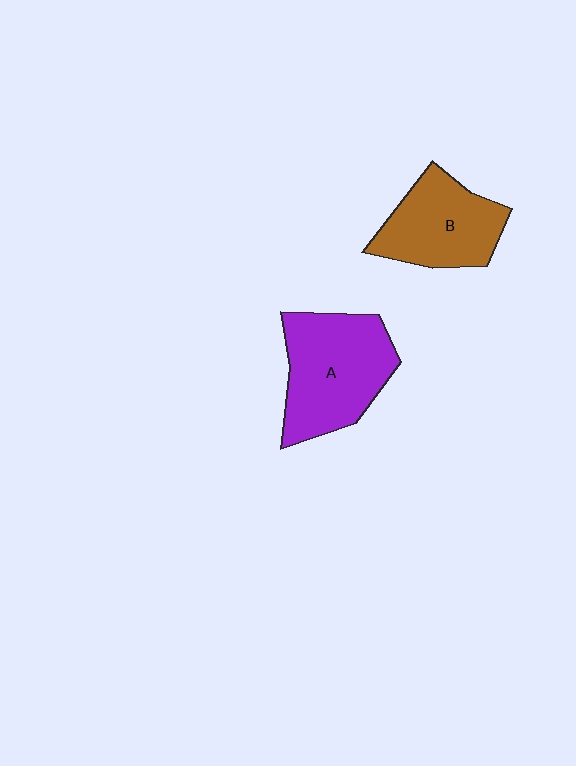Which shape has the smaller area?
Shape B (brown).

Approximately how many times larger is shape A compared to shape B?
Approximately 1.2 times.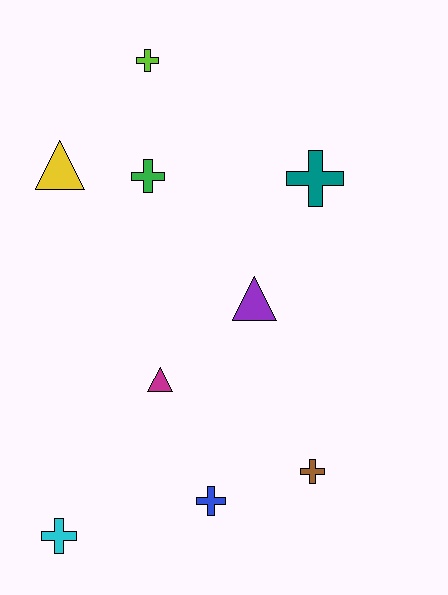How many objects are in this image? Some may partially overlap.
There are 9 objects.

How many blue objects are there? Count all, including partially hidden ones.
There is 1 blue object.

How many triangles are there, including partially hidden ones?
There are 3 triangles.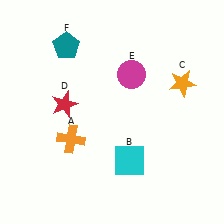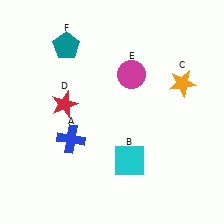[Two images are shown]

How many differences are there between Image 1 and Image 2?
There is 1 difference between the two images.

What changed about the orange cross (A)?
In Image 1, A is orange. In Image 2, it changed to blue.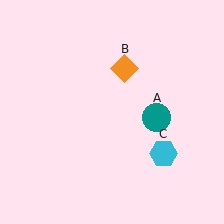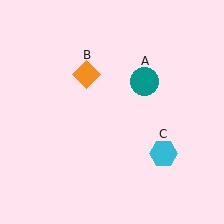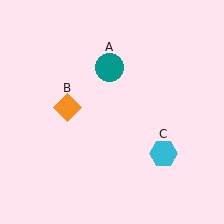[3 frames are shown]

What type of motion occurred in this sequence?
The teal circle (object A), orange diamond (object B) rotated counterclockwise around the center of the scene.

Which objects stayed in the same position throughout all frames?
Cyan hexagon (object C) remained stationary.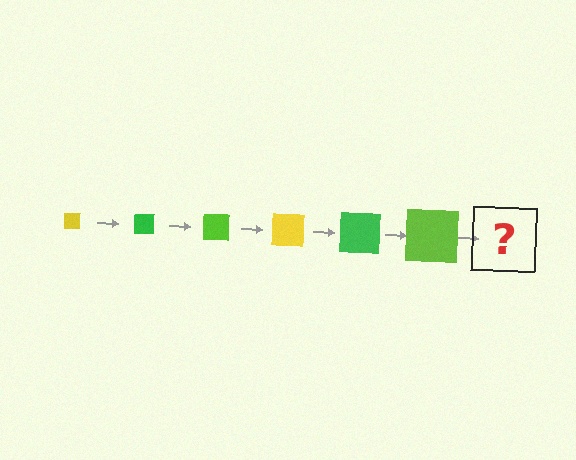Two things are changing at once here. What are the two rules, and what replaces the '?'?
The two rules are that the square grows larger each step and the color cycles through yellow, green, and lime. The '?' should be a yellow square, larger than the previous one.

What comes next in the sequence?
The next element should be a yellow square, larger than the previous one.